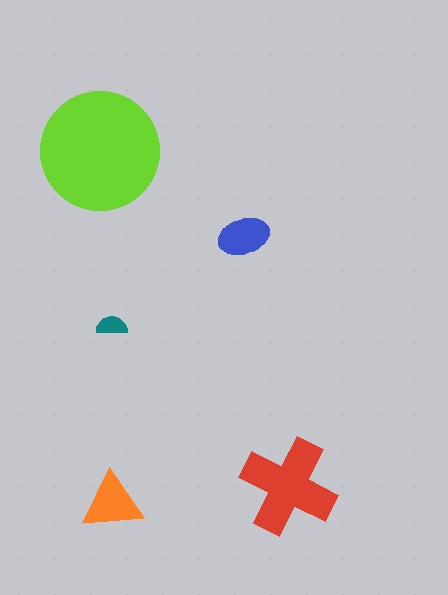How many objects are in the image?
There are 5 objects in the image.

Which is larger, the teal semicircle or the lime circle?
The lime circle.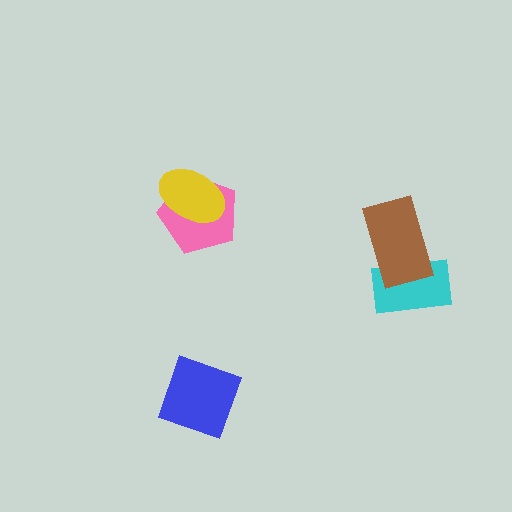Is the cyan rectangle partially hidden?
Yes, it is partially covered by another shape.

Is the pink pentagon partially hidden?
Yes, it is partially covered by another shape.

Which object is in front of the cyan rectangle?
The brown rectangle is in front of the cyan rectangle.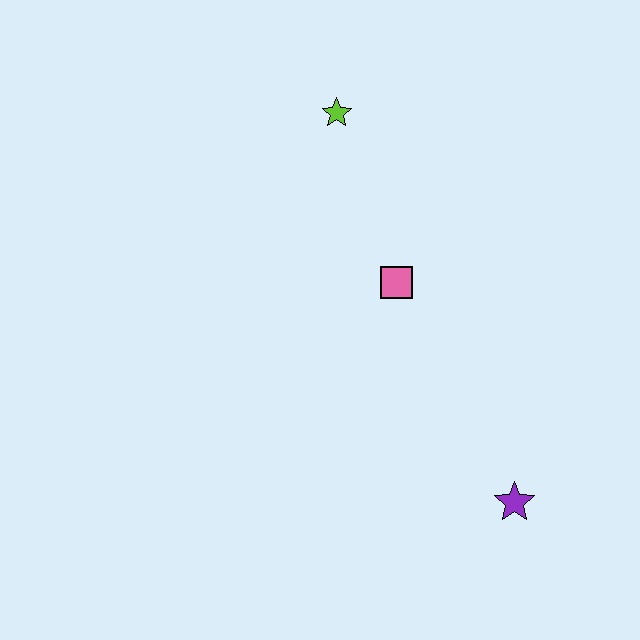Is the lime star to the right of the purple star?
No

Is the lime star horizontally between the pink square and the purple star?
No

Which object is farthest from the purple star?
The lime star is farthest from the purple star.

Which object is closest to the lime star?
The pink square is closest to the lime star.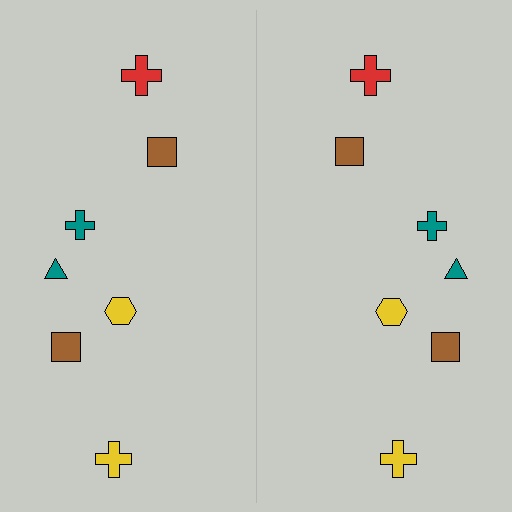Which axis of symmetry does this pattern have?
The pattern has a vertical axis of symmetry running through the center of the image.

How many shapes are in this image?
There are 14 shapes in this image.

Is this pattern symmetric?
Yes, this pattern has bilateral (reflection) symmetry.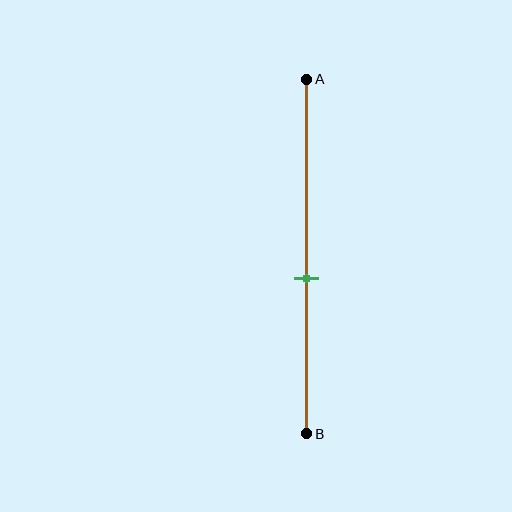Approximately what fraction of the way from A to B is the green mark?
The green mark is approximately 55% of the way from A to B.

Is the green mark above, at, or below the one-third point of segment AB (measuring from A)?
The green mark is below the one-third point of segment AB.